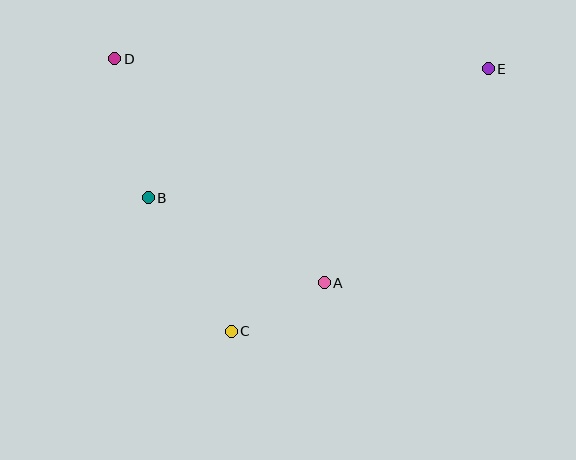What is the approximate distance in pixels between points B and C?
The distance between B and C is approximately 157 pixels.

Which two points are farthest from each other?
Points D and E are farthest from each other.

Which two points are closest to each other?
Points A and C are closest to each other.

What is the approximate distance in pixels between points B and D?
The distance between B and D is approximately 143 pixels.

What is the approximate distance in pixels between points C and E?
The distance between C and E is approximately 367 pixels.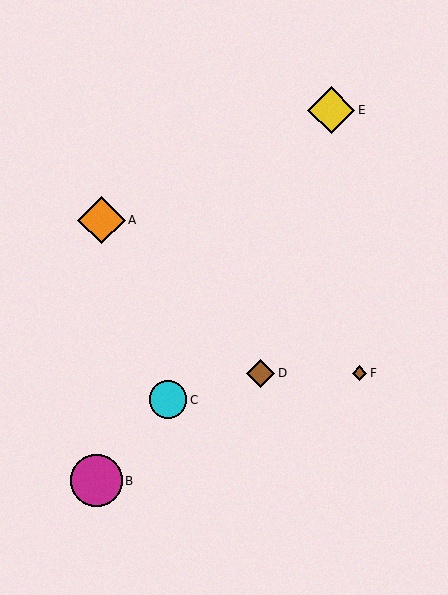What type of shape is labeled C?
Shape C is a cyan circle.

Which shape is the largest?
The magenta circle (labeled B) is the largest.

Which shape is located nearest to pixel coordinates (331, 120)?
The yellow diamond (labeled E) at (331, 110) is nearest to that location.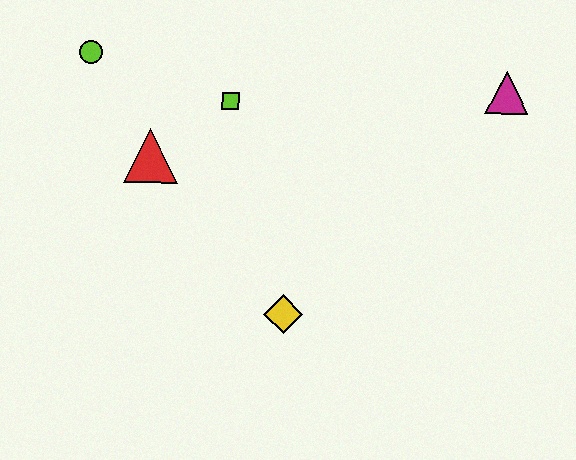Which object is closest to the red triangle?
The lime square is closest to the red triangle.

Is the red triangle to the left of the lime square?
Yes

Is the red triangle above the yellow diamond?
Yes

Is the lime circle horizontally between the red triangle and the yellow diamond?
No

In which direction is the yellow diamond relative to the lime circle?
The yellow diamond is below the lime circle.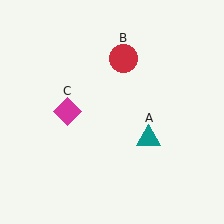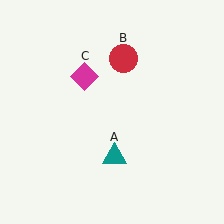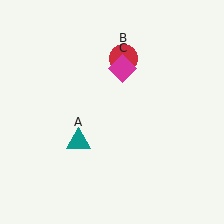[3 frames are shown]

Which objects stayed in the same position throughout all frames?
Red circle (object B) remained stationary.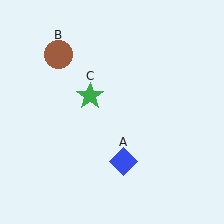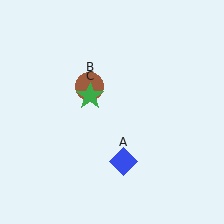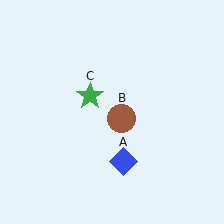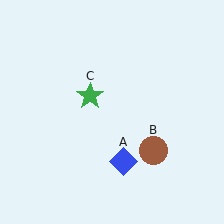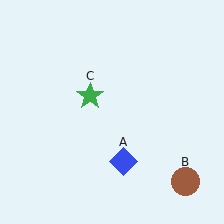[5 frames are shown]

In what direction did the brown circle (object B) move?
The brown circle (object B) moved down and to the right.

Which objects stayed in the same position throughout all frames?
Blue diamond (object A) and green star (object C) remained stationary.